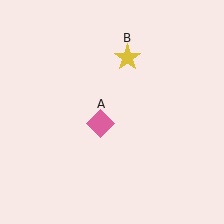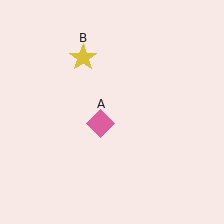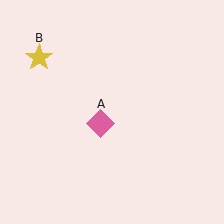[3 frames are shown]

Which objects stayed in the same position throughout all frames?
Pink diamond (object A) remained stationary.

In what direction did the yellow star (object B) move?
The yellow star (object B) moved left.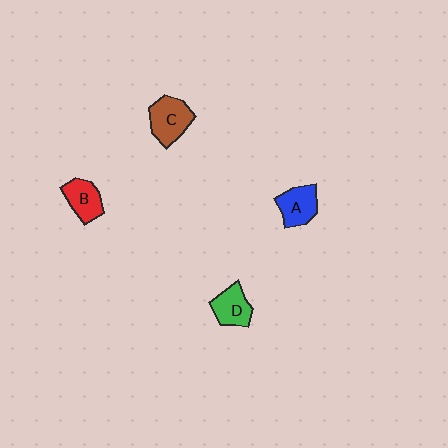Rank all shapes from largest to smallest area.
From largest to smallest: C (brown), A (blue), D (green), B (red).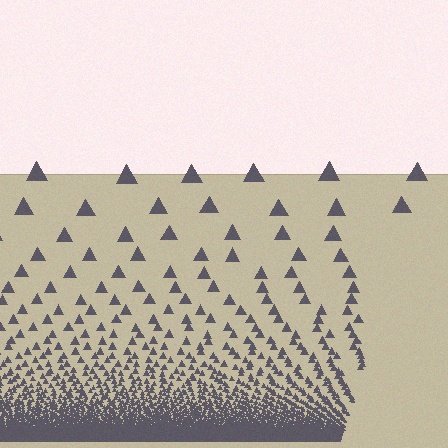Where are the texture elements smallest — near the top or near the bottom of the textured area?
Near the bottom.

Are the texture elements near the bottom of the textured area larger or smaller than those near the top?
Smaller. The gradient is inverted — elements near the bottom are smaller and denser.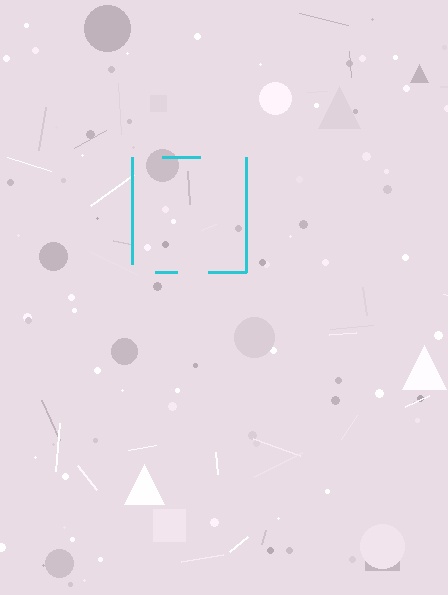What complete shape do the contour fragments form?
The contour fragments form a square.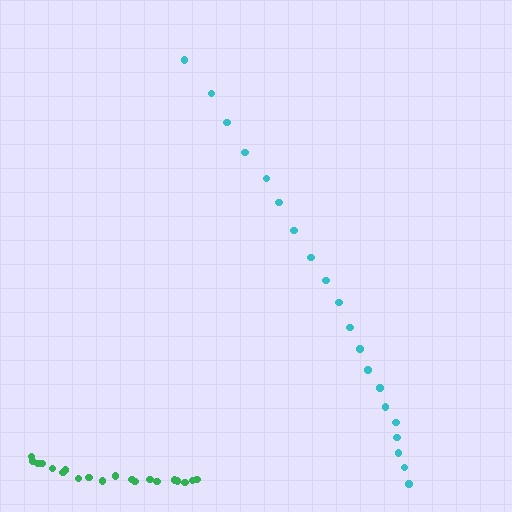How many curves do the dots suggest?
There are 2 distinct paths.